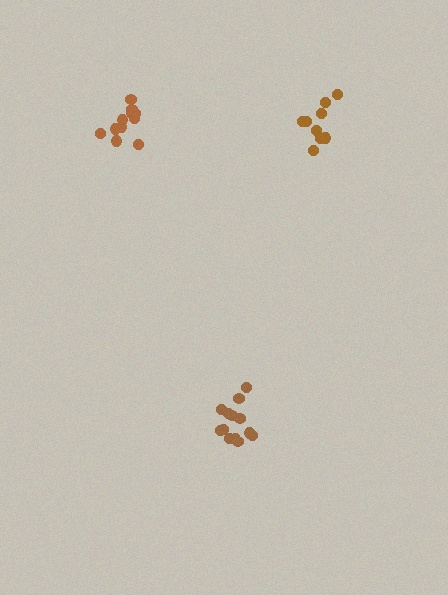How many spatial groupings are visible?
There are 3 spatial groupings.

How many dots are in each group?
Group 1: 9 dots, Group 2: 11 dots, Group 3: 13 dots (33 total).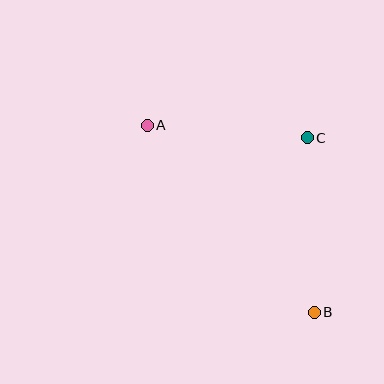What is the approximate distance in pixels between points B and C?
The distance between B and C is approximately 175 pixels.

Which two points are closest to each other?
Points A and C are closest to each other.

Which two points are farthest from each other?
Points A and B are farthest from each other.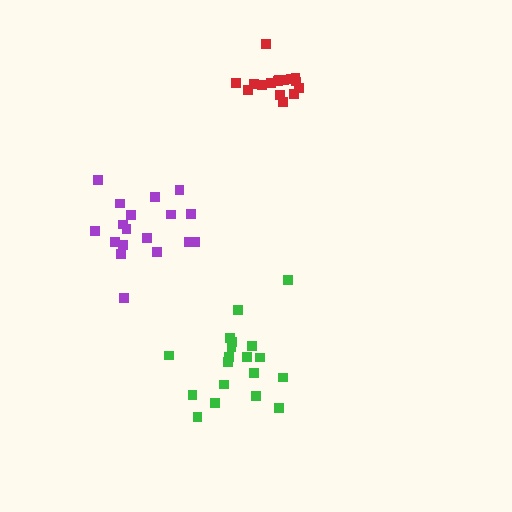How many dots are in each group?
Group 1: 18 dots, Group 2: 16 dots, Group 3: 19 dots (53 total).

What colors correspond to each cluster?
The clusters are colored: purple, red, green.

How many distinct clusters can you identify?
There are 3 distinct clusters.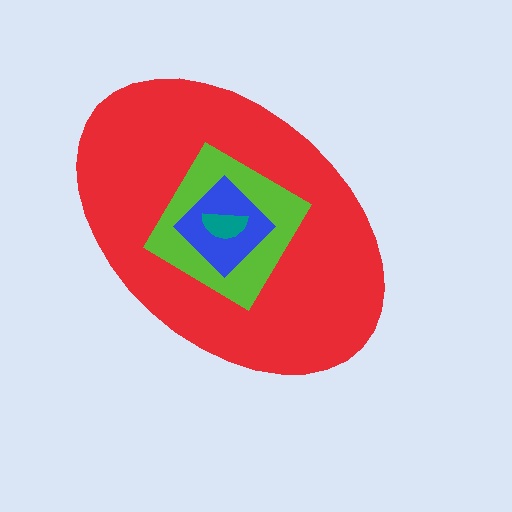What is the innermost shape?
The teal semicircle.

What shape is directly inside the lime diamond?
The blue diamond.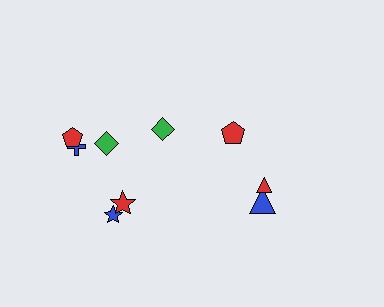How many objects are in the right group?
There are 3 objects.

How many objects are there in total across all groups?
There are 9 objects.